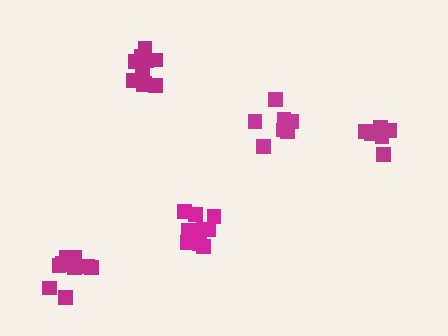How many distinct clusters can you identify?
There are 5 distinct clusters.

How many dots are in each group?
Group 1: 11 dots, Group 2: 8 dots, Group 3: 9 dots, Group 4: 7 dots, Group 5: 11 dots (46 total).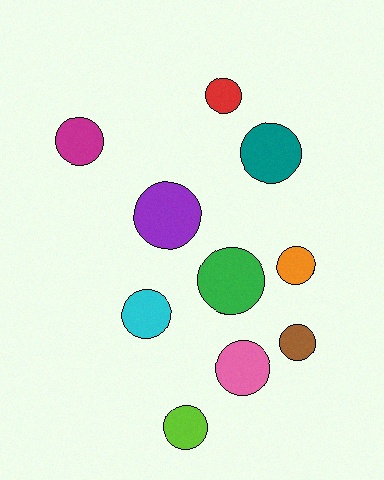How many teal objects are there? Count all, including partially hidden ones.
There is 1 teal object.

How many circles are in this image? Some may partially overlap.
There are 10 circles.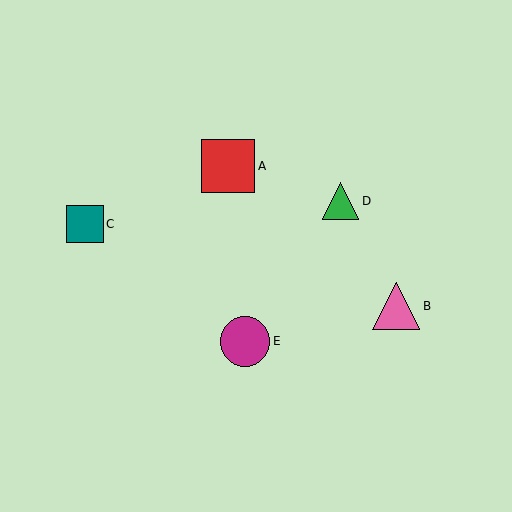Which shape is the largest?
The red square (labeled A) is the largest.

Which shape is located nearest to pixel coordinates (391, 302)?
The pink triangle (labeled B) at (396, 306) is nearest to that location.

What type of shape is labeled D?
Shape D is a green triangle.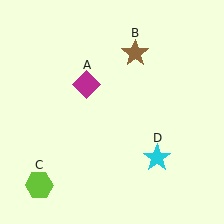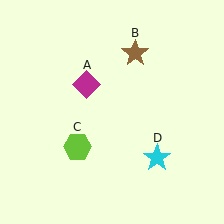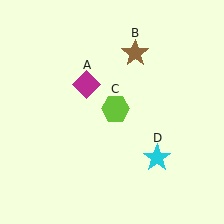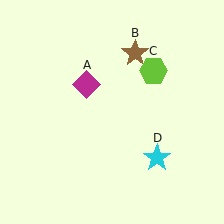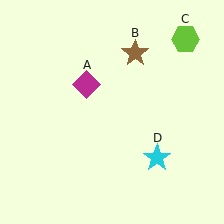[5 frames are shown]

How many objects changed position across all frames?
1 object changed position: lime hexagon (object C).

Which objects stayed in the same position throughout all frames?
Magenta diamond (object A) and brown star (object B) and cyan star (object D) remained stationary.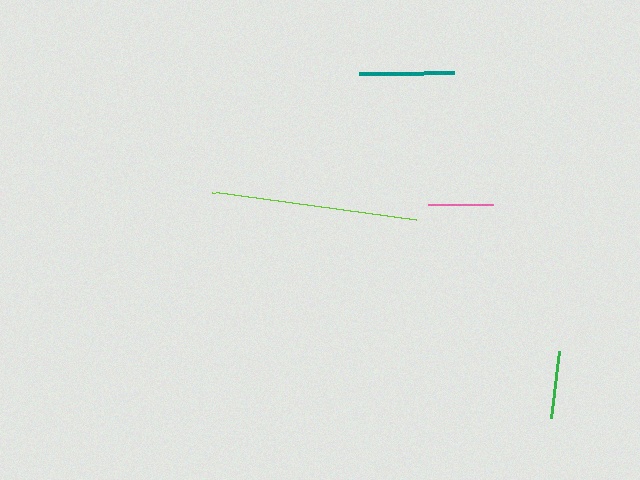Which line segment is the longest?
The lime line is the longest at approximately 206 pixels.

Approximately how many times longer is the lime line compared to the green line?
The lime line is approximately 3.1 times the length of the green line.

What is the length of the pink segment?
The pink segment is approximately 65 pixels long.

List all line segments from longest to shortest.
From longest to shortest: lime, teal, green, pink.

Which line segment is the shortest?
The pink line is the shortest at approximately 65 pixels.